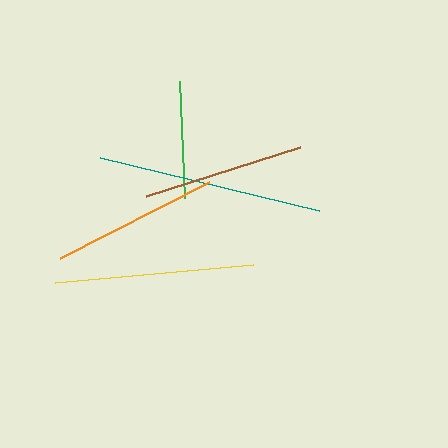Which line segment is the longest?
The teal line is the longest at approximately 225 pixels.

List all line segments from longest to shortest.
From longest to shortest: teal, yellow, orange, brown, green.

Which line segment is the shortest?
The green line is the shortest at approximately 117 pixels.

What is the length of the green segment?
The green segment is approximately 117 pixels long.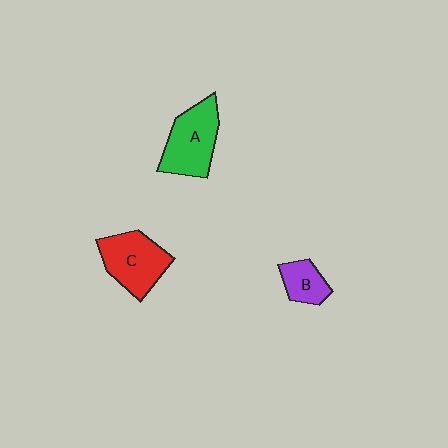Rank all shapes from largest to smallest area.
From largest to smallest: A (green), C (red), B (purple).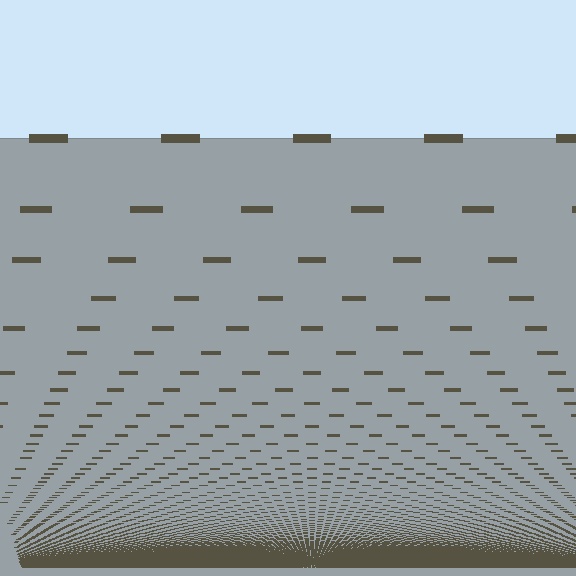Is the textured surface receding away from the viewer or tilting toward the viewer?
The surface appears to tilt toward the viewer. Texture elements get larger and sparser toward the top.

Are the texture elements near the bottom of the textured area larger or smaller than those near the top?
Smaller. The gradient is inverted — elements near the bottom are smaller and denser.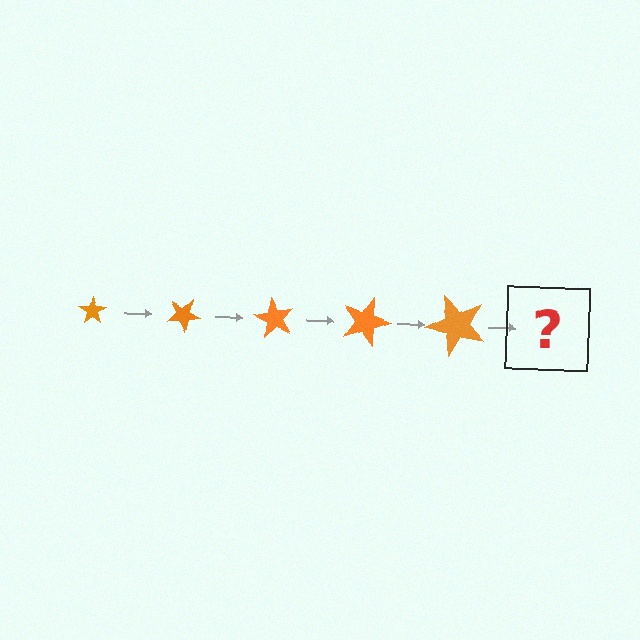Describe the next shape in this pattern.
It should be a star, larger than the previous one and rotated 150 degrees from the start.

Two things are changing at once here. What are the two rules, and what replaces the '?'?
The two rules are that the star grows larger each step and it rotates 30 degrees each step. The '?' should be a star, larger than the previous one and rotated 150 degrees from the start.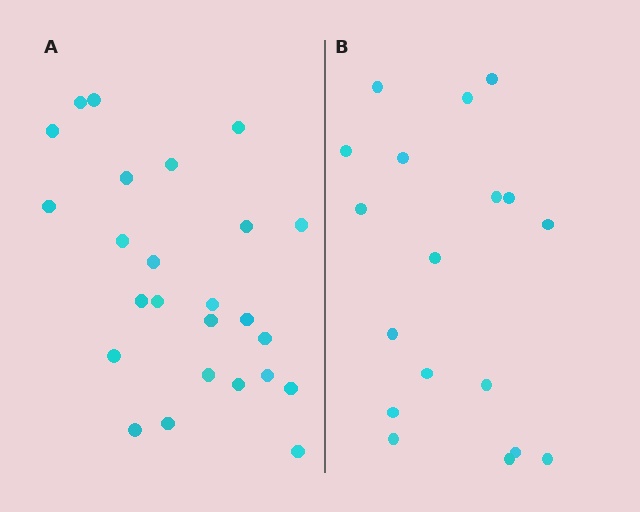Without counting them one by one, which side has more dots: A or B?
Region A (the left region) has more dots.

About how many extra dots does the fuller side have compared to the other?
Region A has roughly 8 or so more dots than region B.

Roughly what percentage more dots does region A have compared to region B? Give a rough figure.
About 40% more.